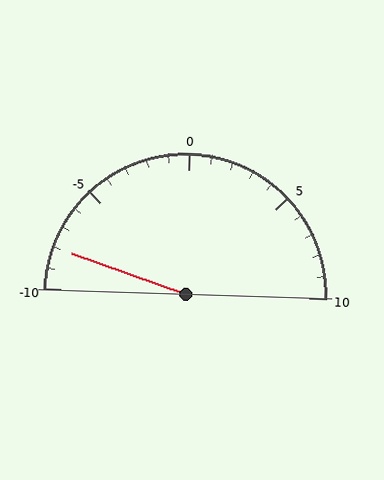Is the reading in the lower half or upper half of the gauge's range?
The reading is in the lower half of the range (-10 to 10).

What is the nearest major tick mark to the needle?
The nearest major tick mark is -10.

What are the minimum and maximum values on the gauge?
The gauge ranges from -10 to 10.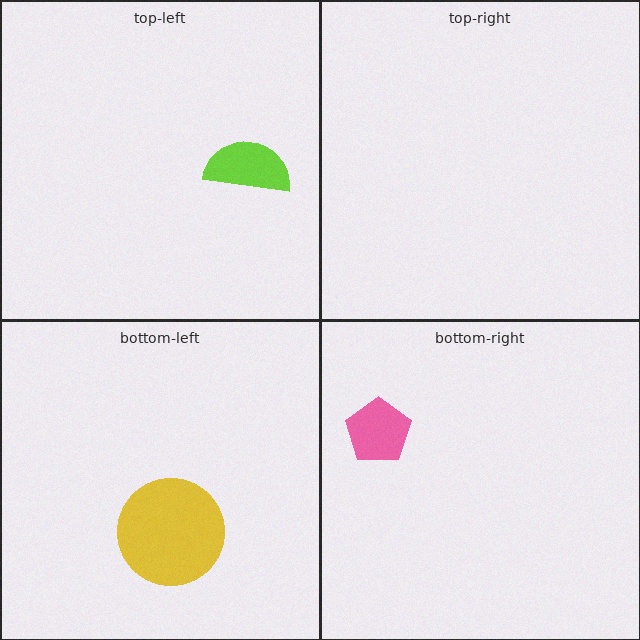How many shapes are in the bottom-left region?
1.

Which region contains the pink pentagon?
The bottom-right region.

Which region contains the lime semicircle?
The top-left region.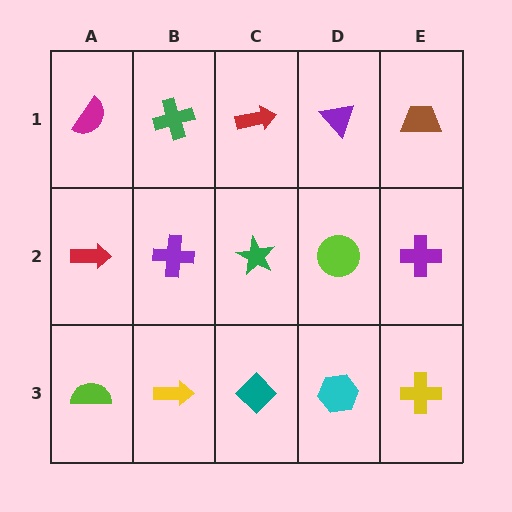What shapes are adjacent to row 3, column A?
A red arrow (row 2, column A), a yellow arrow (row 3, column B).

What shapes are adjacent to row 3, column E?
A purple cross (row 2, column E), a cyan hexagon (row 3, column D).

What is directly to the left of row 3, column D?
A teal diamond.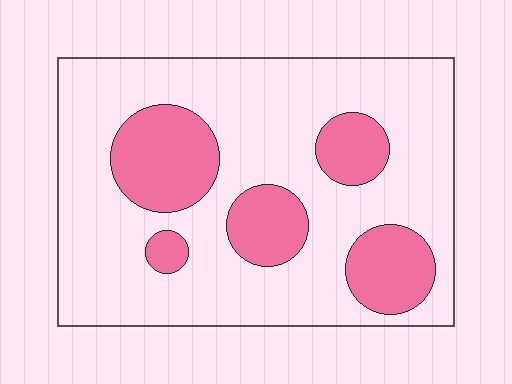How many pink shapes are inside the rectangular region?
5.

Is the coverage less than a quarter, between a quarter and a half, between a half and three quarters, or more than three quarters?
Between a quarter and a half.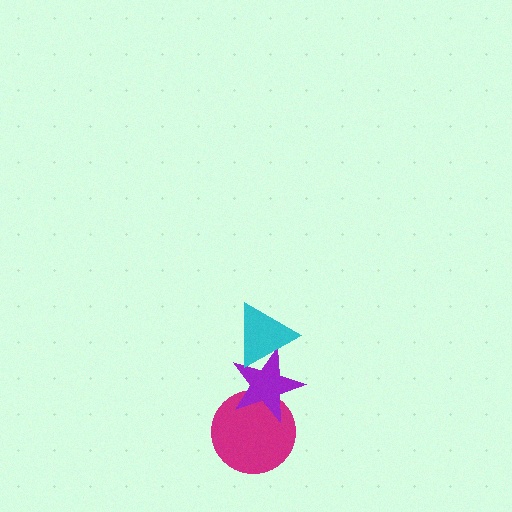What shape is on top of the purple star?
The cyan triangle is on top of the purple star.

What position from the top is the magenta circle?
The magenta circle is 3rd from the top.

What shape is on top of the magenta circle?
The purple star is on top of the magenta circle.